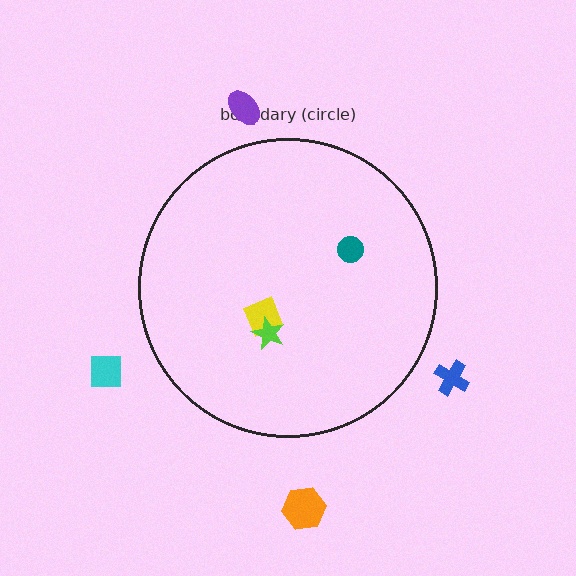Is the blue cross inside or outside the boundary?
Outside.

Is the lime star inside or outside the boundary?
Inside.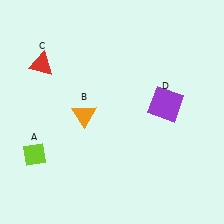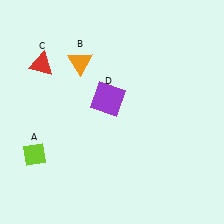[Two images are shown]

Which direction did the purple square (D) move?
The purple square (D) moved left.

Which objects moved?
The objects that moved are: the orange triangle (B), the purple square (D).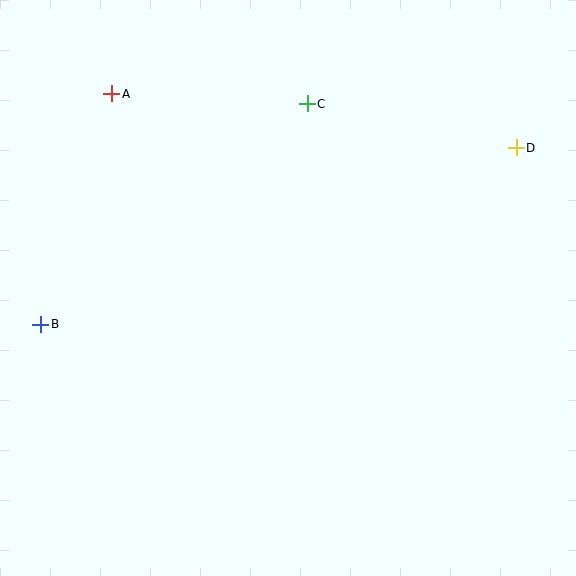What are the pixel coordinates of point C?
Point C is at (307, 104).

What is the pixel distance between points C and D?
The distance between C and D is 214 pixels.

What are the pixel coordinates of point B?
Point B is at (41, 324).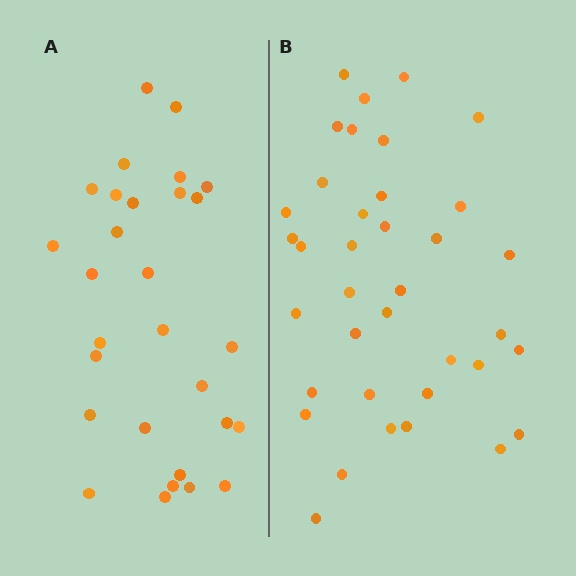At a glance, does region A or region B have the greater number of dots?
Region B (the right region) has more dots.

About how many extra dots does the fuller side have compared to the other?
Region B has roughly 8 or so more dots than region A.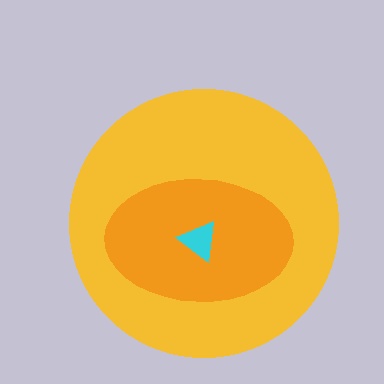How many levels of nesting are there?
3.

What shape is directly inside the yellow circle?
The orange ellipse.